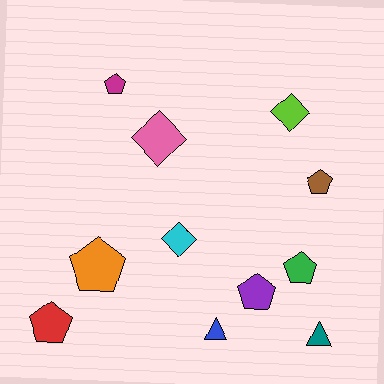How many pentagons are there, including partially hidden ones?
There are 6 pentagons.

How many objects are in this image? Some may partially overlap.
There are 11 objects.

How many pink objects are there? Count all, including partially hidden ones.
There is 1 pink object.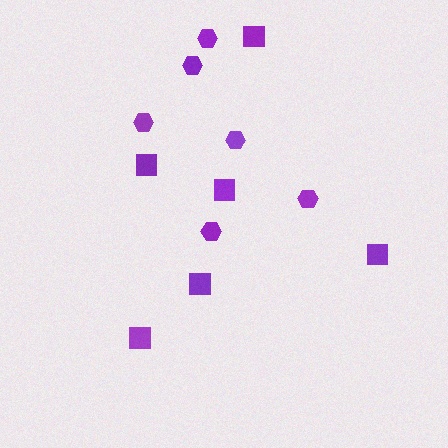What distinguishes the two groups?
There are 2 groups: one group of squares (6) and one group of hexagons (6).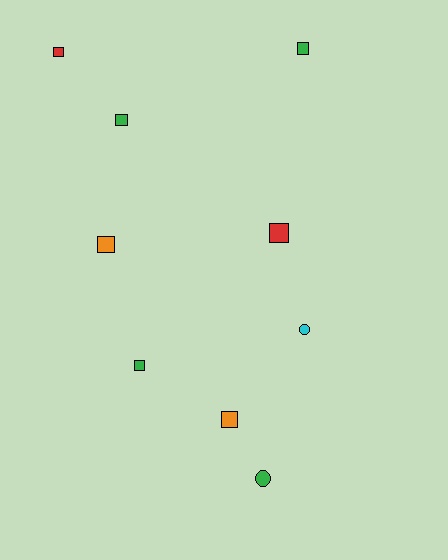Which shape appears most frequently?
Square, with 7 objects.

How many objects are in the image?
There are 9 objects.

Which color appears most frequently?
Green, with 4 objects.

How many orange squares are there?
There are 2 orange squares.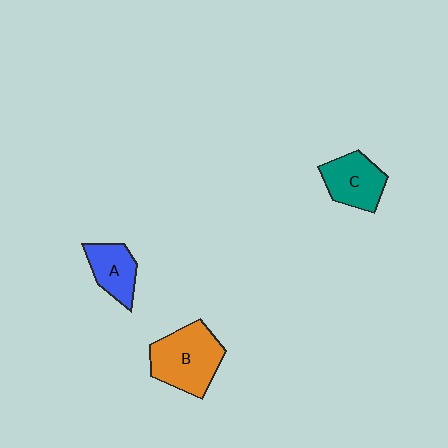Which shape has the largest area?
Shape B (orange).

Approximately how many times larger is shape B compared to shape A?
Approximately 1.7 times.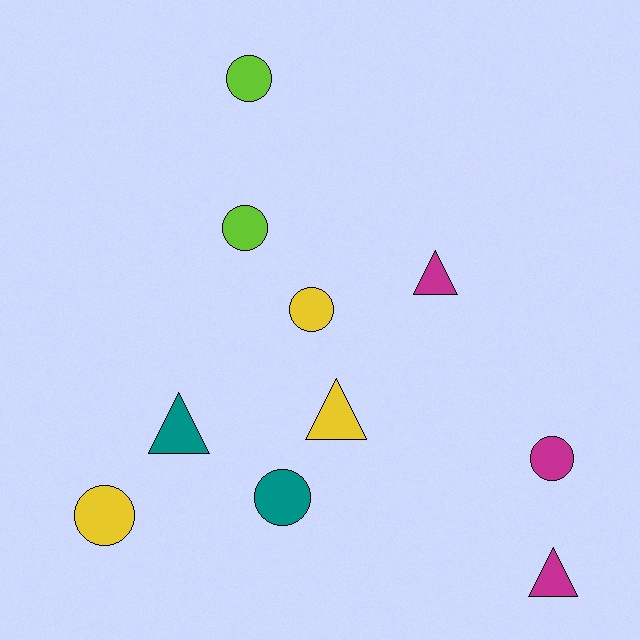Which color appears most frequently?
Magenta, with 3 objects.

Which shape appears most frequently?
Circle, with 6 objects.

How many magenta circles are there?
There is 1 magenta circle.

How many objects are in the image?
There are 10 objects.